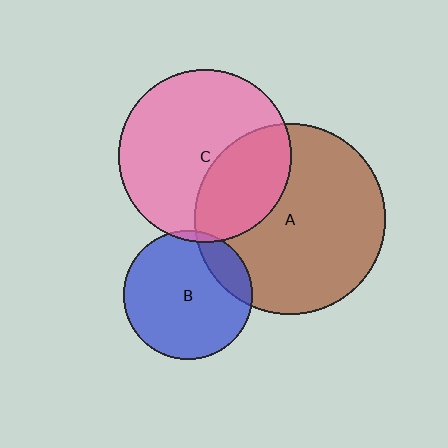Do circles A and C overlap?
Yes.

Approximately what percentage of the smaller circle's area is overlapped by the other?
Approximately 35%.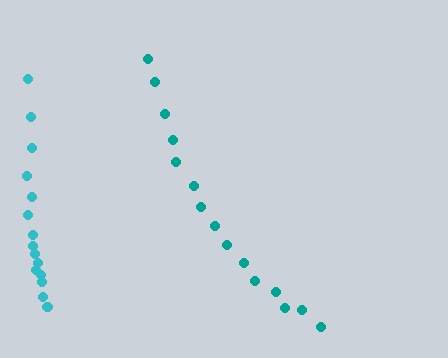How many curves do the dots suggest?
There are 2 distinct paths.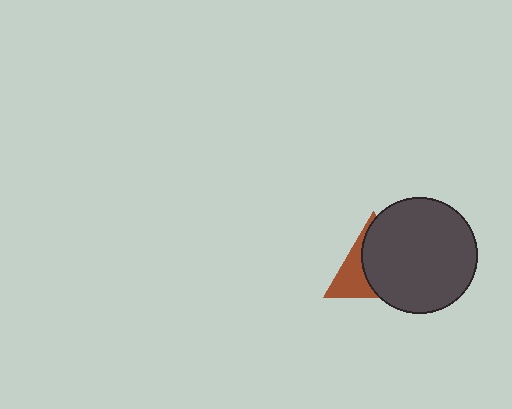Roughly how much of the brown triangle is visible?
A small part of it is visible (roughly 37%).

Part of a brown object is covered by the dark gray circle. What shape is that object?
It is a triangle.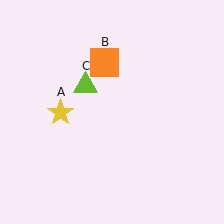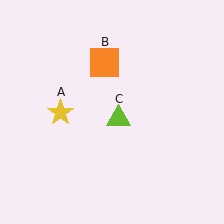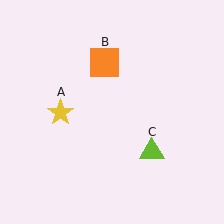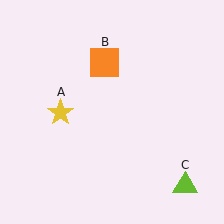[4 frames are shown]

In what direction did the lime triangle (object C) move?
The lime triangle (object C) moved down and to the right.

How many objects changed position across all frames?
1 object changed position: lime triangle (object C).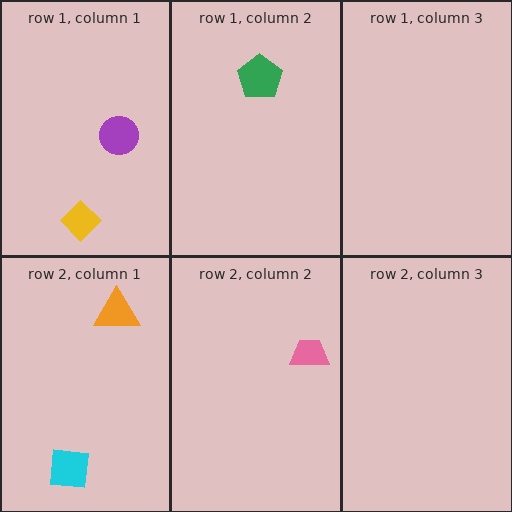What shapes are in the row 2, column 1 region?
The cyan square, the orange triangle.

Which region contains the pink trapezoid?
The row 2, column 2 region.